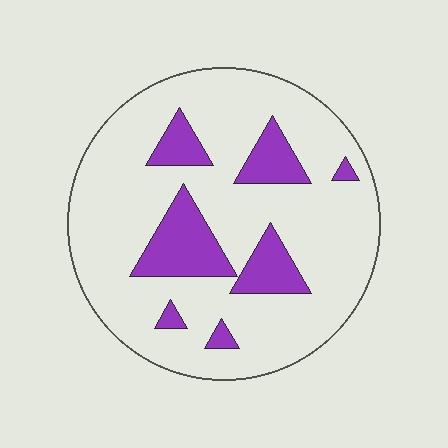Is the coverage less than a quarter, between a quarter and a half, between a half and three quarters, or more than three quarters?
Less than a quarter.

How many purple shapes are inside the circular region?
7.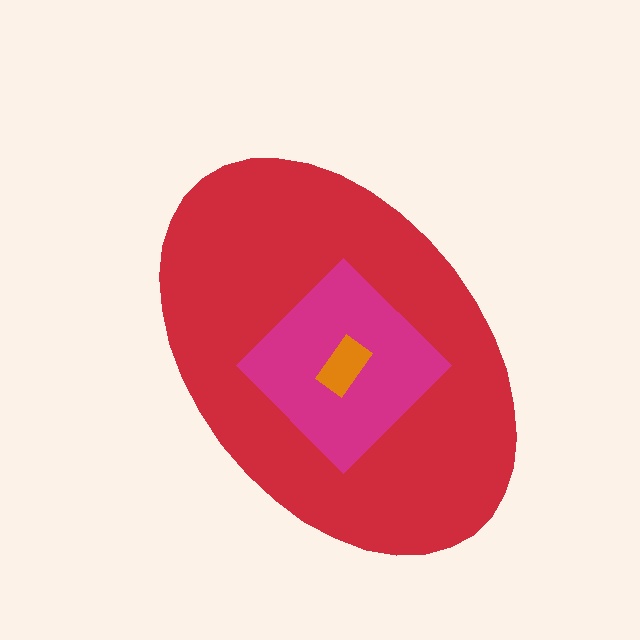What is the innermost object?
The orange rectangle.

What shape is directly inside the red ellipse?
The magenta diamond.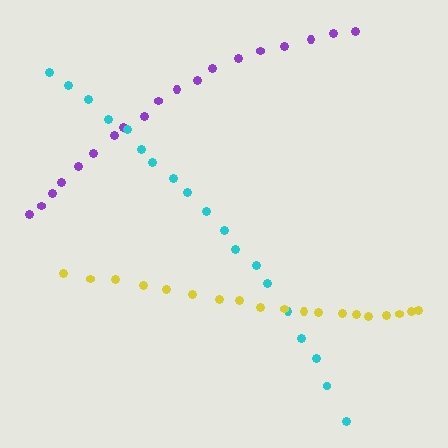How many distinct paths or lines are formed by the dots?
There are 3 distinct paths.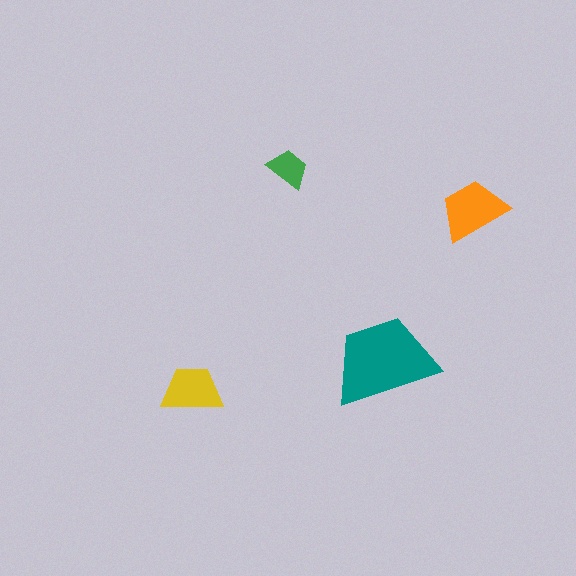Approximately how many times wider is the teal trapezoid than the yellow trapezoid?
About 1.5 times wider.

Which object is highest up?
The green trapezoid is topmost.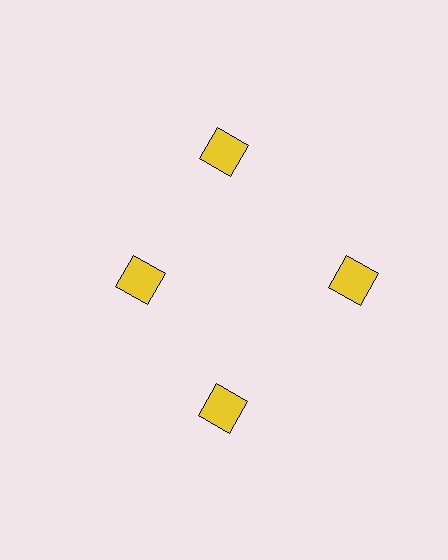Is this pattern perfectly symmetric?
No. The 4 yellow squares are arranged in a ring, but one element near the 9 o'clock position is pulled inward toward the center, breaking the 4-fold rotational symmetry.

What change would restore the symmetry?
The symmetry would be restored by moving it outward, back onto the ring so that all 4 squares sit at equal angles and equal distance from the center.